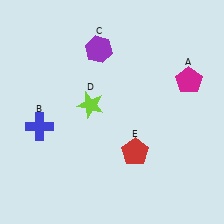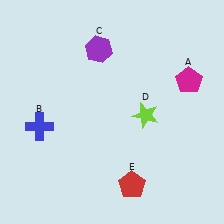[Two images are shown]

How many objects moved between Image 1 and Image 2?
2 objects moved between the two images.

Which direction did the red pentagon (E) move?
The red pentagon (E) moved down.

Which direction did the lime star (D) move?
The lime star (D) moved right.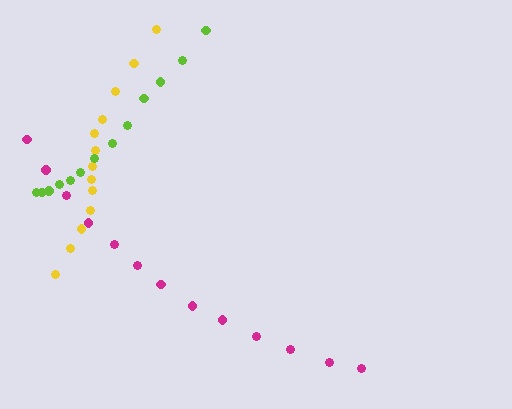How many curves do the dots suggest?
There are 3 distinct paths.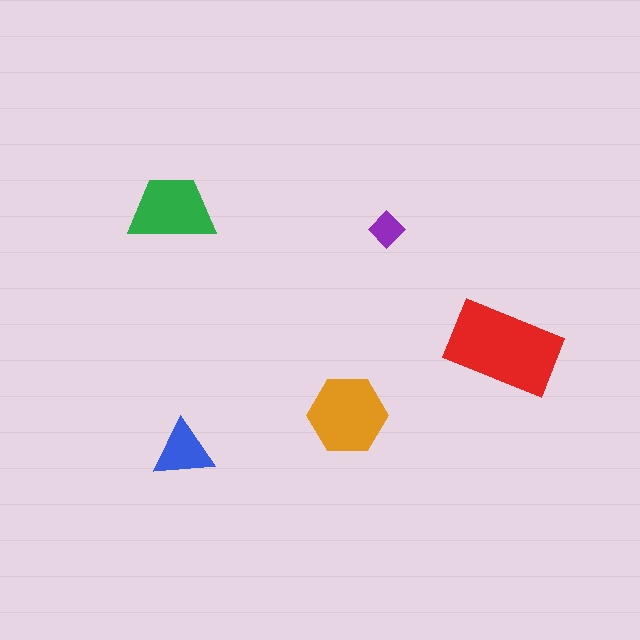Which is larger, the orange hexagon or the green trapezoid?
The orange hexagon.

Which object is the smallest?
The purple diamond.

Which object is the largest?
The red rectangle.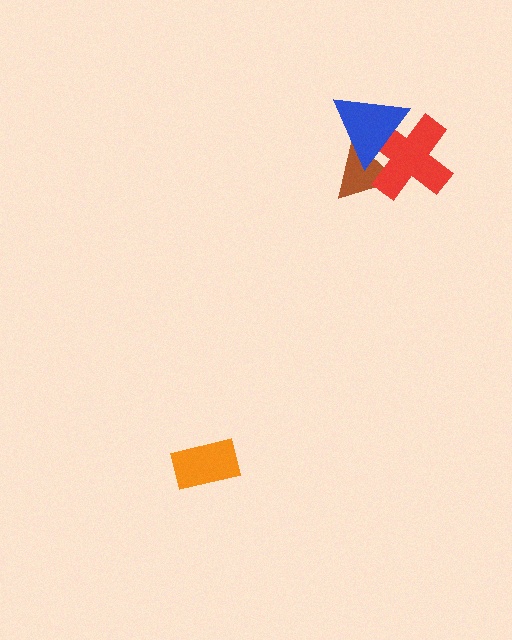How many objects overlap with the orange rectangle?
0 objects overlap with the orange rectangle.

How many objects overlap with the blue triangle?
2 objects overlap with the blue triangle.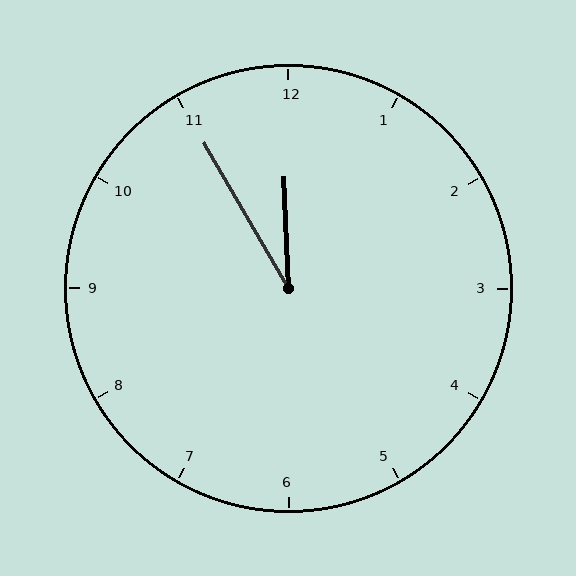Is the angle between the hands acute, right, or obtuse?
It is acute.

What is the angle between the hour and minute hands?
Approximately 28 degrees.